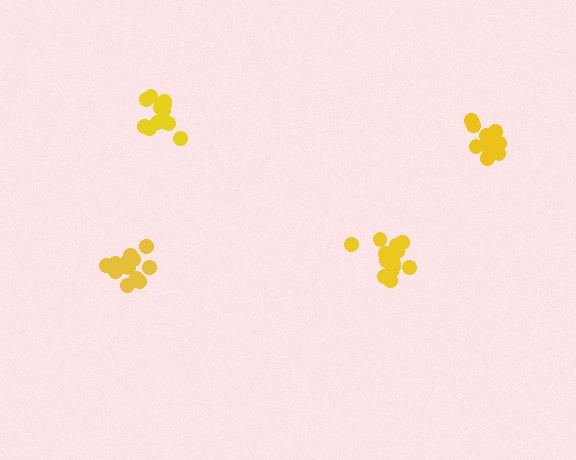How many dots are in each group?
Group 1: 15 dots, Group 2: 14 dots, Group 3: 13 dots, Group 4: 12 dots (54 total).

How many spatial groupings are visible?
There are 4 spatial groupings.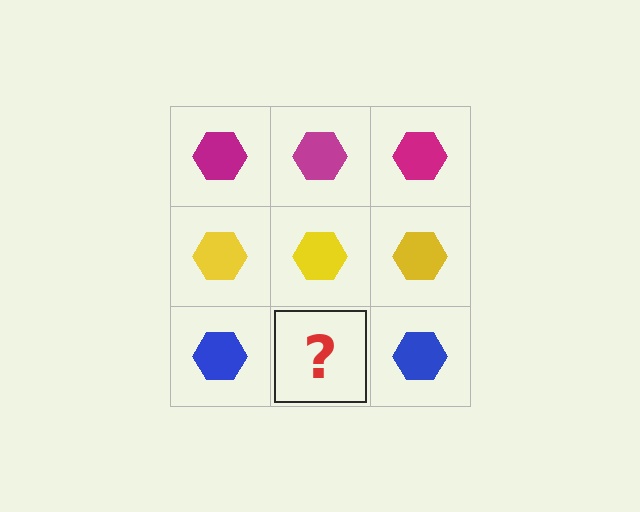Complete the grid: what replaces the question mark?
The question mark should be replaced with a blue hexagon.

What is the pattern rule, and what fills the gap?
The rule is that each row has a consistent color. The gap should be filled with a blue hexagon.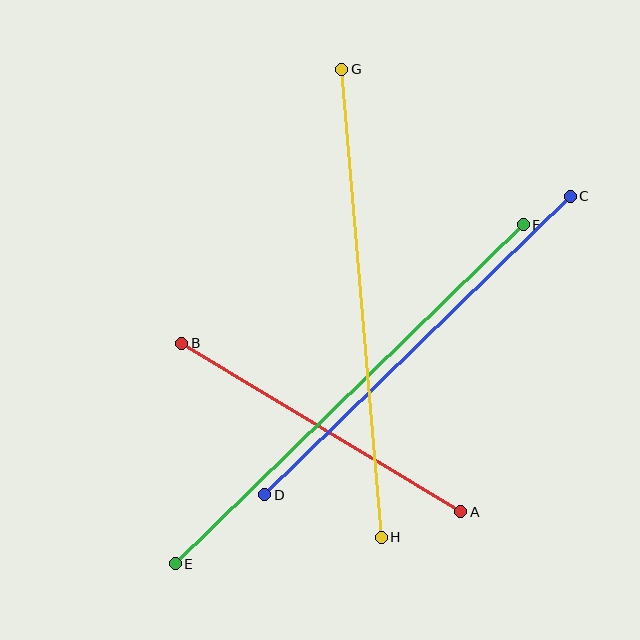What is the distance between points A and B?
The distance is approximately 326 pixels.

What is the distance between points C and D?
The distance is approximately 427 pixels.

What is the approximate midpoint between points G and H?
The midpoint is at approximately (362, 303) pixels.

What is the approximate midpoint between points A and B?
The midpoint is at approximately (321, 428) pixels.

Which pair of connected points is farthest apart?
Points E and F are farthest apart.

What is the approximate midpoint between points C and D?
The midpoint is at approximately (418, 345) pixels.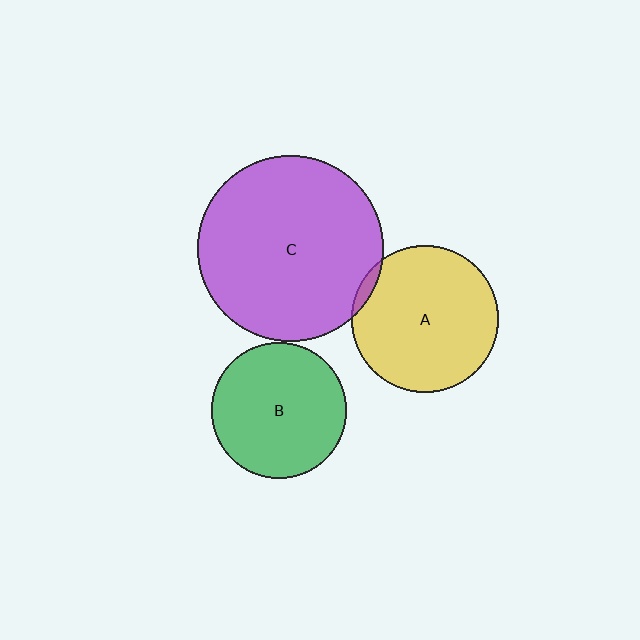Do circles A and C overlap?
Yes.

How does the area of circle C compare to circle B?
Approximately 1.9 times.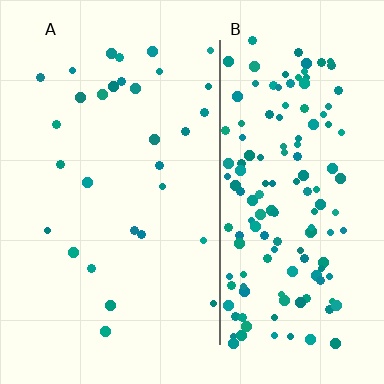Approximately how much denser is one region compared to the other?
Approximately 5.2× — region B over region A.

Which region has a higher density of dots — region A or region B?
B (the right).